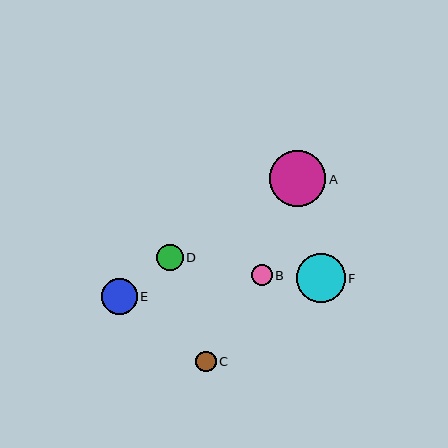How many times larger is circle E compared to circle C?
Circle E is approximately 1.7 times the size of circle C.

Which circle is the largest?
Circle A is the largest with a size of approximately 56 pixels.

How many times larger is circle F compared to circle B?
Circle F is approximately 2.3 times the size of circle B.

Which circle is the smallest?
Circle C is the smallest with a size of approximately 21 pixels.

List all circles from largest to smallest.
From largest to smallest: A, F, E, D, B, C.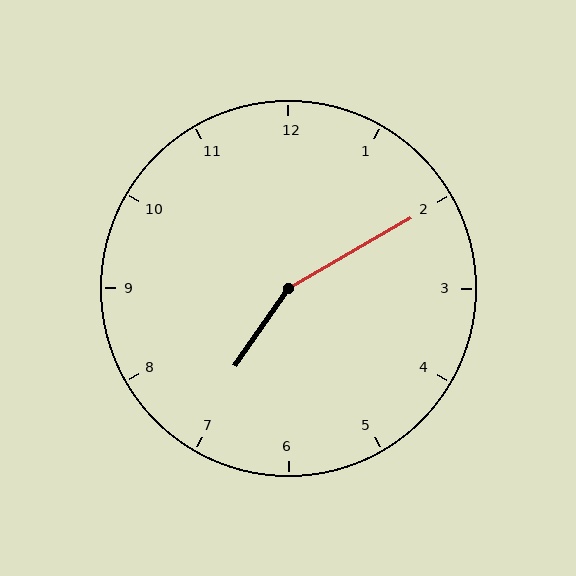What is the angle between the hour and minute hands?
Approximately 155 degrees.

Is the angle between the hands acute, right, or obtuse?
It is obtuse.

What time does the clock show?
7:10.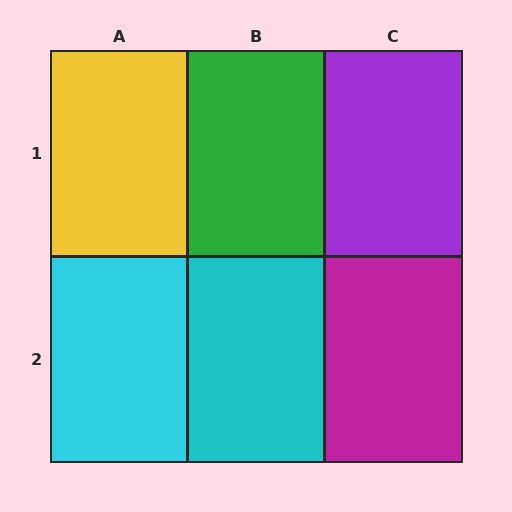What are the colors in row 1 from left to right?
Yellow, green, purple.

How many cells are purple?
1 cell is purple.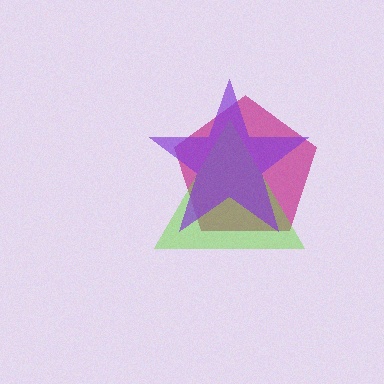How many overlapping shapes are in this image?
There are 3 overlapping shapes in the image.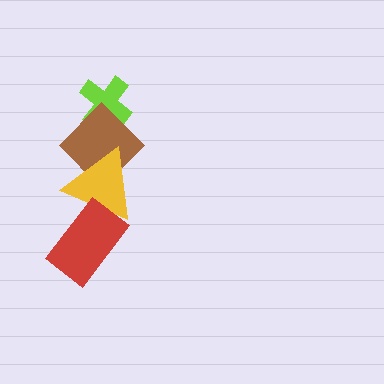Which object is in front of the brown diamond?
The yellow triangle is in front of the brown diamond.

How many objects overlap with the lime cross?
1 object overlaps with the lime cross.